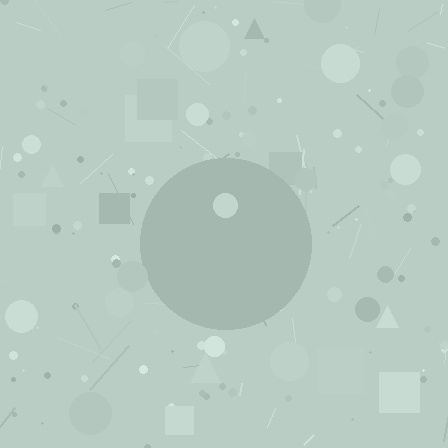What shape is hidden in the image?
A circle is hidden in the image.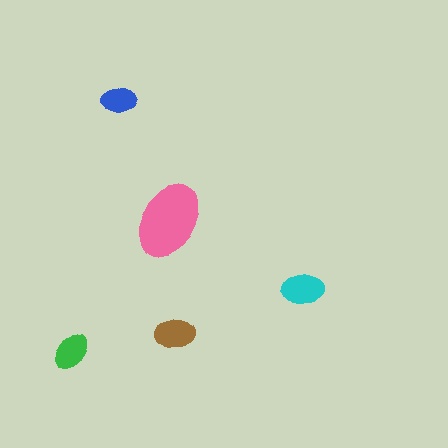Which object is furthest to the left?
The green ellipse is leftmost.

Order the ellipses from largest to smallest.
the pink one, the cyan one, the brown one, the green one, the blue one.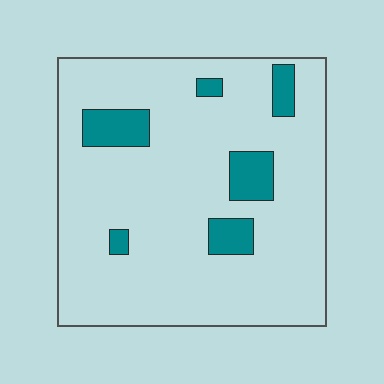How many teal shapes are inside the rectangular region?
6.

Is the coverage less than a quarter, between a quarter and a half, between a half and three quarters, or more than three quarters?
Less than a quarter.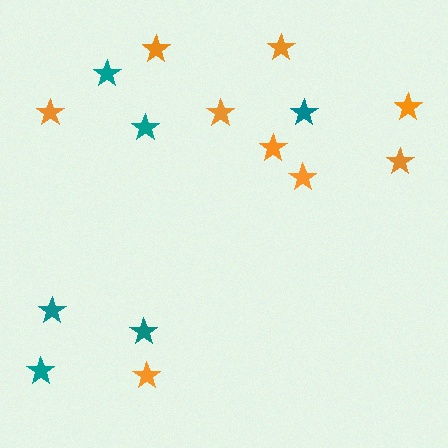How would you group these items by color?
There are 2 groups: one group of teal stars (6) and one group of orange stars (9).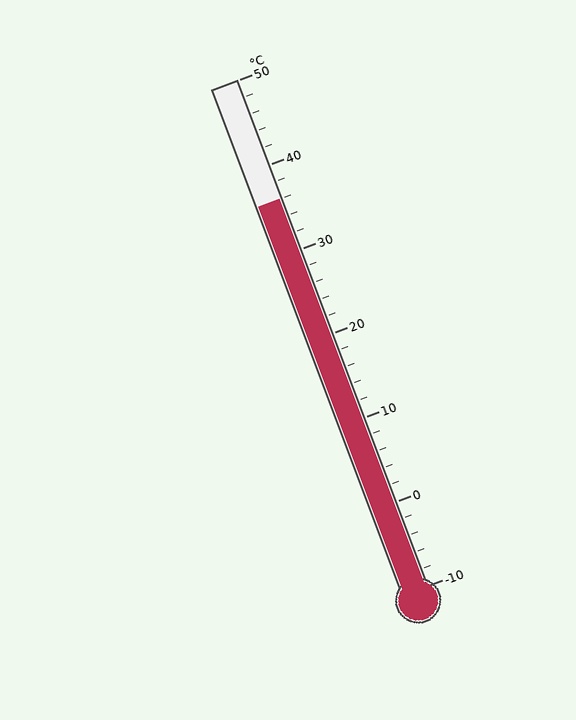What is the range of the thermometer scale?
The thermometer scale ranges from -10°C to 50°C.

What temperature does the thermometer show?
The thermometer shows approximately 36°C.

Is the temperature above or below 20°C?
The temperature is above 20°C.